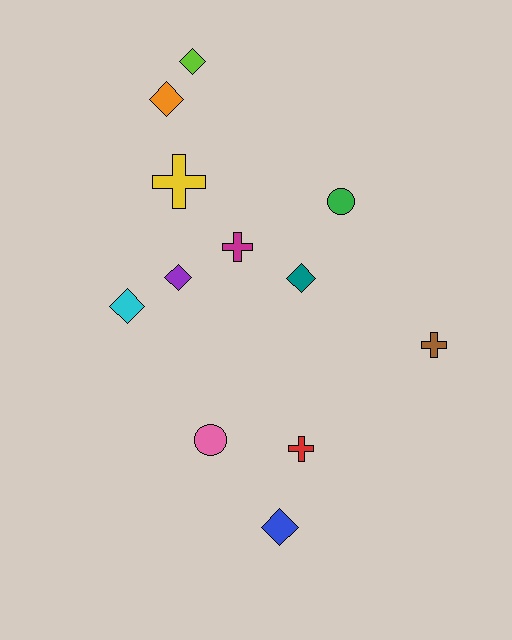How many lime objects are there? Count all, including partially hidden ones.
There is 1 lime object.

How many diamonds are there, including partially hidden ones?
There are 6 diamonds.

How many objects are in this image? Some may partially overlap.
There are 12 objects.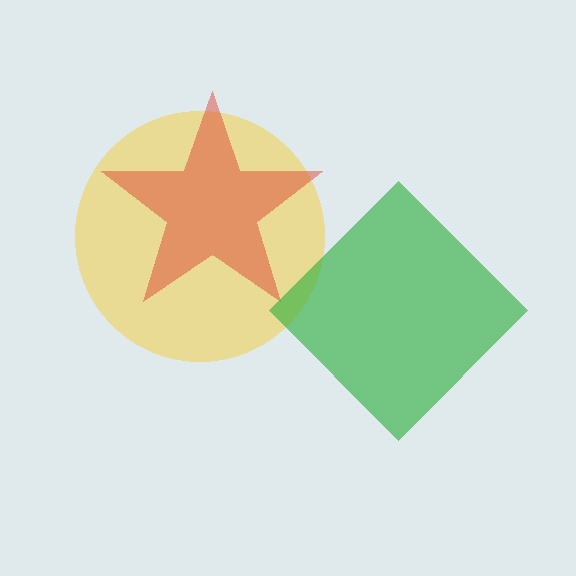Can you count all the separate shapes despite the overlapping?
Yes, there are 3 separate shapes.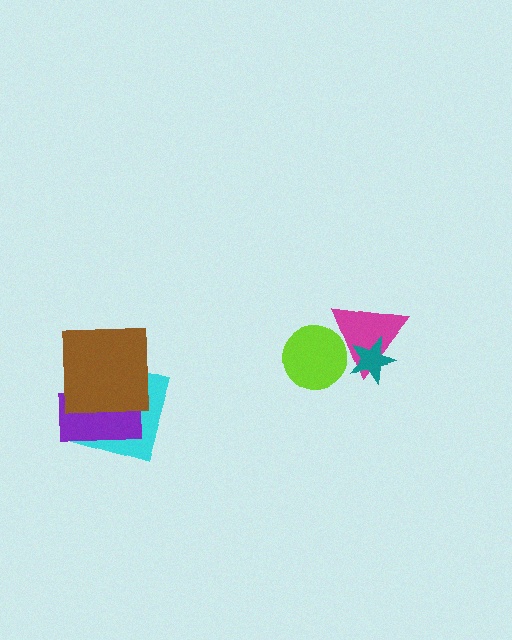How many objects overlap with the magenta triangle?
2 objects overlap with the magenta triangle.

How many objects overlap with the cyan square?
2 objects overlap with the cyan square.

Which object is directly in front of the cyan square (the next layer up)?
The purple rectangle is directly in front of the cyan square.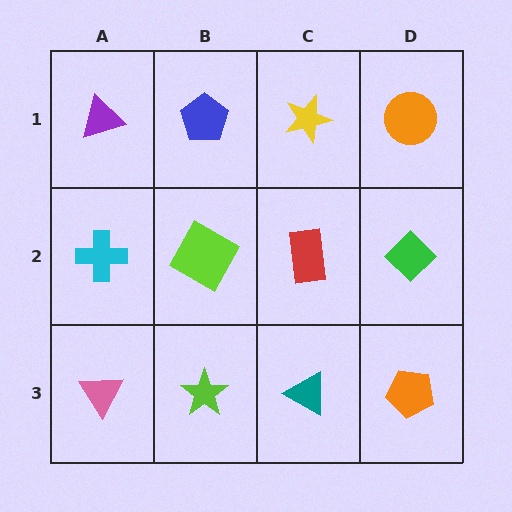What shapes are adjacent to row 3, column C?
A red rectangle (row 2, column C), a lime star (row 3, column B), an orange pentagon (row 3, column D).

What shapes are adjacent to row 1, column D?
A green diamond (row 2, column D), a yellow star (row 1, column C).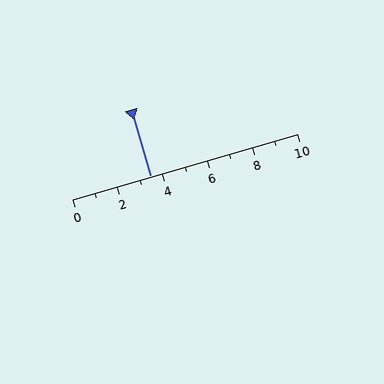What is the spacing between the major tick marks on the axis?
The major ticks are spaced 2 apart.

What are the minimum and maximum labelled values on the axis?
The axis runs from 0 to 10.